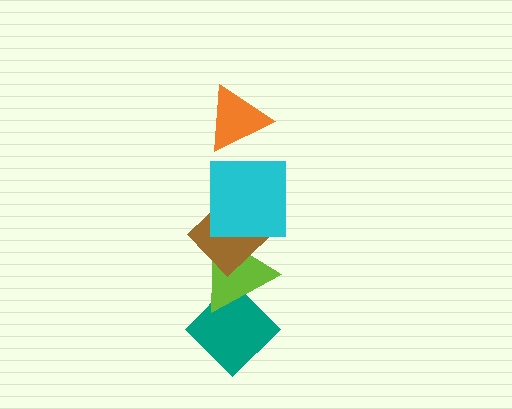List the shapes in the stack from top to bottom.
From top to bottom: the orange triangle, the cyan square, the brown diamond, the lime triangle, the teal diamond.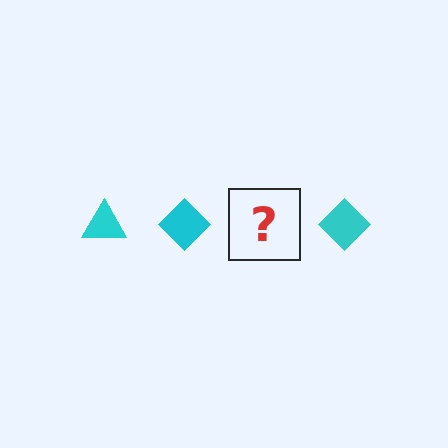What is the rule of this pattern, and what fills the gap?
The rule is that the pattern cycles through triangle, diamond shapes in cyan. The gap should be filled with a cyan triangle.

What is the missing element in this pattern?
The missing element is a cyan triangle.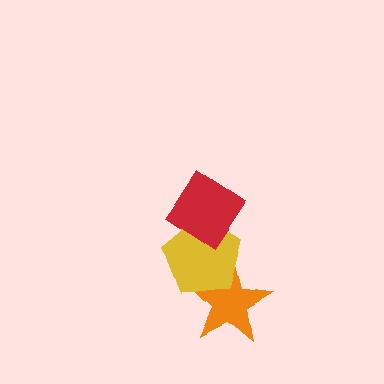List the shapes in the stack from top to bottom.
From top to bottom: the red diamond, the yellow pentagon, the orange star.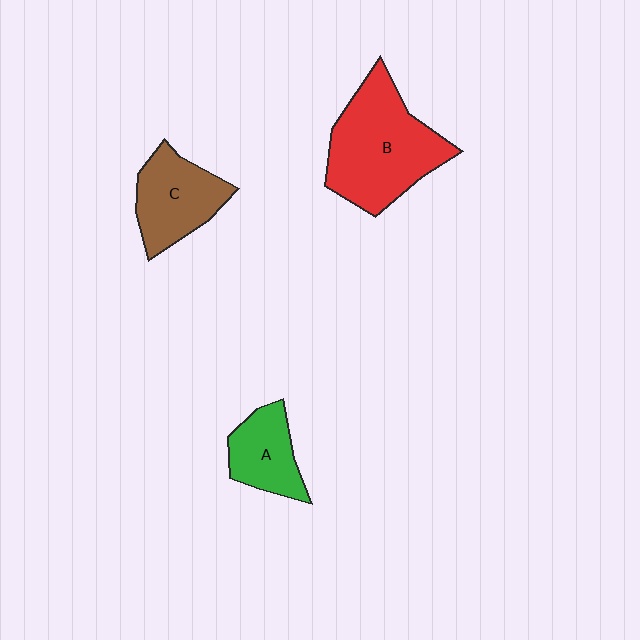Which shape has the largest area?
Shape B (red).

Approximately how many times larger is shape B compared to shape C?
Approximately 1.6 times.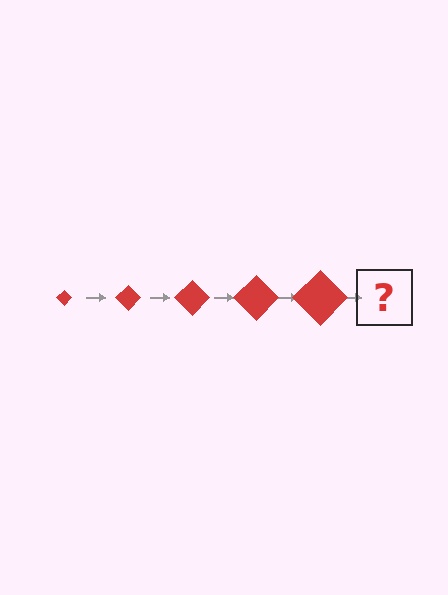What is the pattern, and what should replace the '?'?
The pattern is that the diamond gets progressively larger each step. The '?' should be a red diamond, larger than the previous one.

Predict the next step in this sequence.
The next step is a red diamond, larger than the previous one.